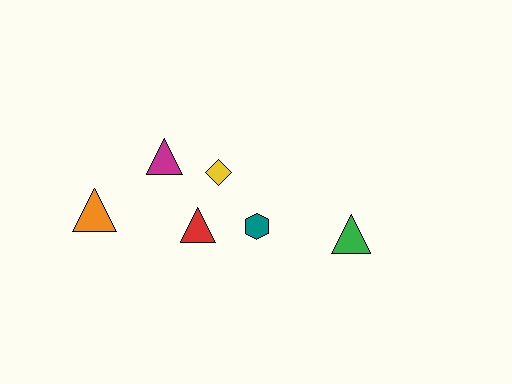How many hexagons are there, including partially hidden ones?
There is 1 hexagon.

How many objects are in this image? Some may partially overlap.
There are 6 objects.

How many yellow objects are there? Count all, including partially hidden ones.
There is 1 yellow object.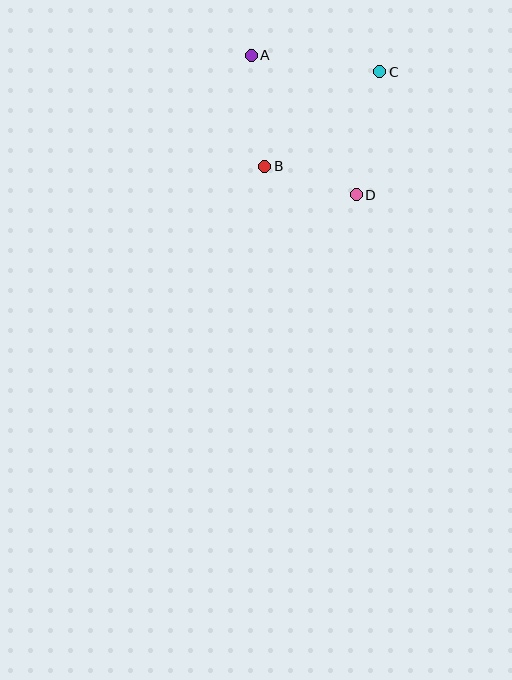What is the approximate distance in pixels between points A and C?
The distance between A and C is approximately 130 pixels.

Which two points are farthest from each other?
Points A and D are farthest from each other.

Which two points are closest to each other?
Points B and D are closest to each other.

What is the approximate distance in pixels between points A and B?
The distance between A and B is approximately 112 pixels.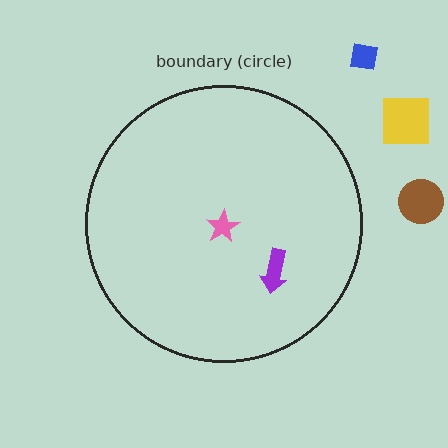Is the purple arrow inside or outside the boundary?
Inside.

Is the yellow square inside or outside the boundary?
Outside.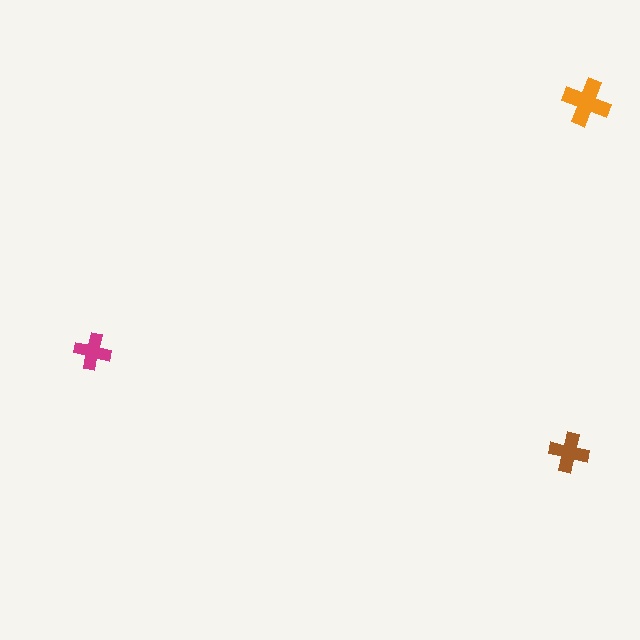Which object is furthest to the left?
The magenta cross is leftmost.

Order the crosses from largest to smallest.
the orange one, the brown one, the magenta one.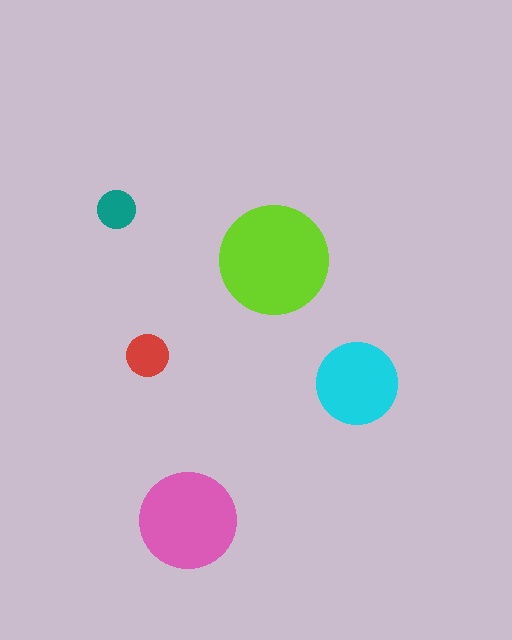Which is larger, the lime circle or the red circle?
The lime one.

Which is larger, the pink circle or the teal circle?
The pink one.